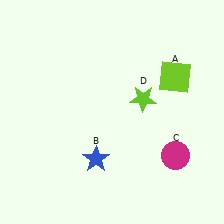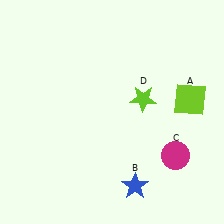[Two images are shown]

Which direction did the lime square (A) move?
The lime square (A) moved down.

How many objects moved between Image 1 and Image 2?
2 objects moved between the two images.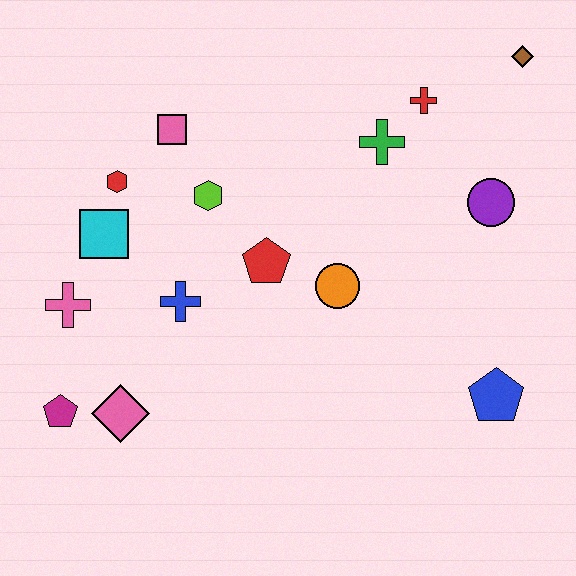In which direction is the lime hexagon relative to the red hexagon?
The lime hexagon is to the right of the red hexagon.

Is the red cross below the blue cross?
No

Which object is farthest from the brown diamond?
The magenta pentagon is farthest from the brown diamond.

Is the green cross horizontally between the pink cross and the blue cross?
No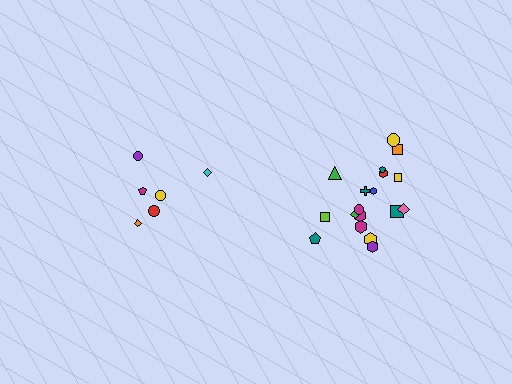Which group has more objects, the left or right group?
The right group.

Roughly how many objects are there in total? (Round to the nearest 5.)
Roughly 25 objects in total.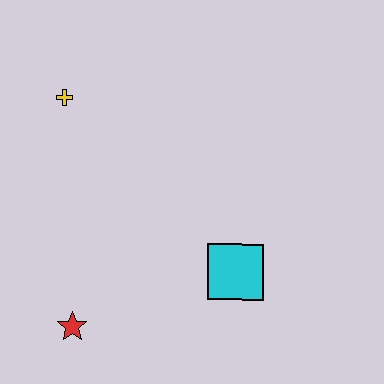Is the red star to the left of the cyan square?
Yes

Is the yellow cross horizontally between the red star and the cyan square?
No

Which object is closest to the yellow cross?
The red star is closest to the yellow cross.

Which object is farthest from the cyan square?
The yellow cross is farthest from the cyan square.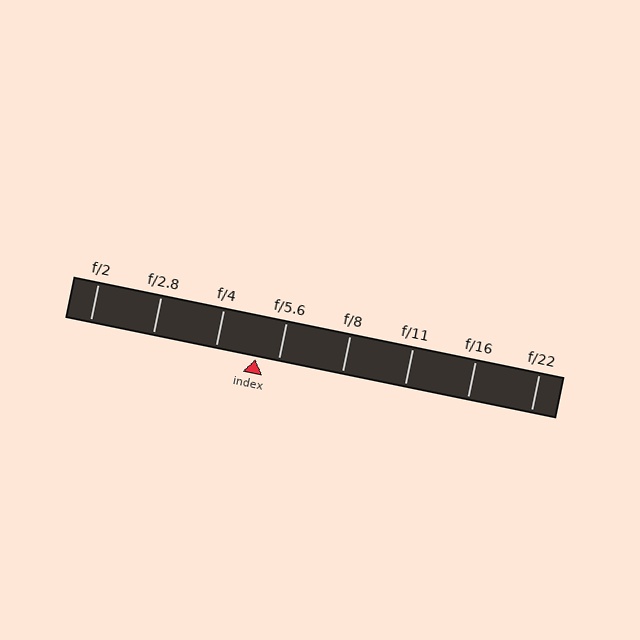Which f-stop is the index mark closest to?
The index mark is closest to f/5.6.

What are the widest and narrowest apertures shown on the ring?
The widest aperture shown is f/2 and the narrowest is f/22.